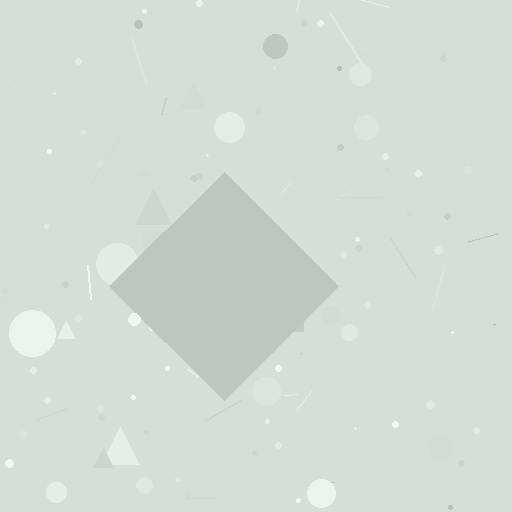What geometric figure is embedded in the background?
A diamond is embedded in the background.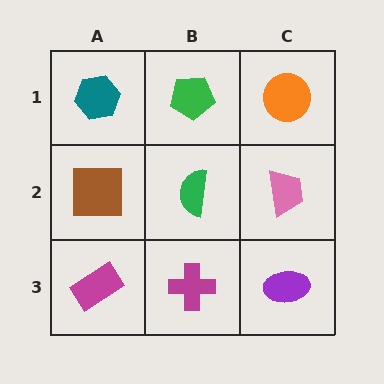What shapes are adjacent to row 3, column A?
A brown square (row 2, column A), a magenta cross (row 3, column B).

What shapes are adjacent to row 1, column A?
A brown square (row 2, column A), a green pentagon (row 1, column B).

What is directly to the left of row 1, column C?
A green pentagon.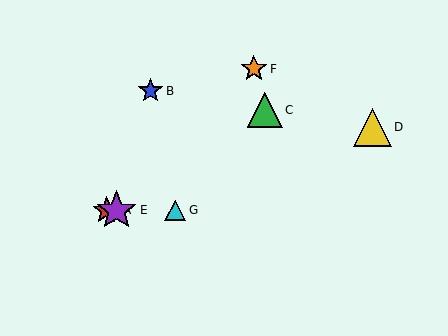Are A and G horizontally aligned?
Yes, both are at y≈210.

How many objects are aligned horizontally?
3 objects (A, E, G) are aligned horizontally.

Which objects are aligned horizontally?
Objects A, E, G are aligned horizontally.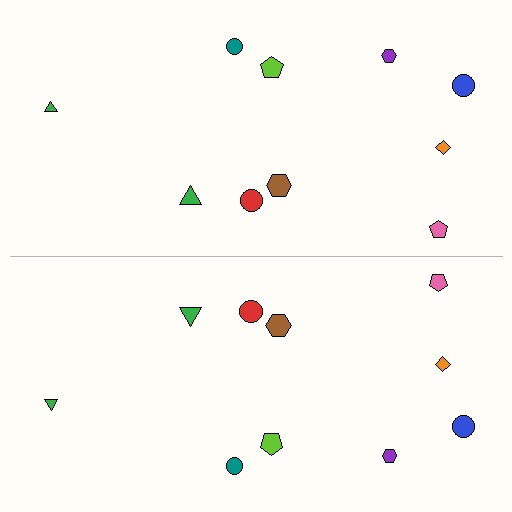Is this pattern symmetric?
Yes, this pattern has bilateral (reflection) symmetry.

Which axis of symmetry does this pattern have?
The pattern has a horizontal axis of symmetry running through the center of the image.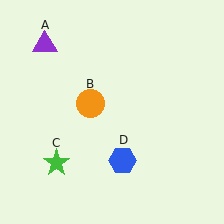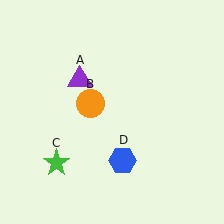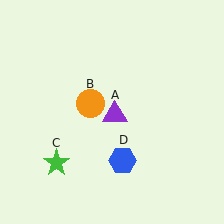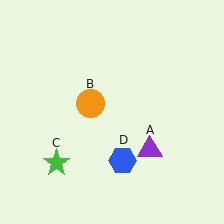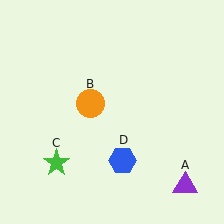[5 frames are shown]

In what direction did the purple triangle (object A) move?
The purple triangle (object A) moved down and to the right.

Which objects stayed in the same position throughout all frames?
Orange circle (object B) and green star (object C) and blue hexagon (object D) remained stationary.